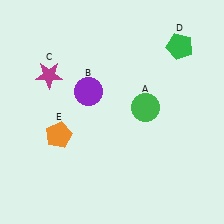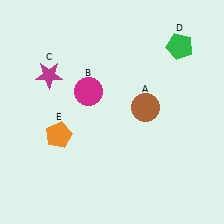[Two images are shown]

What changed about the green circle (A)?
In Image 1, A is green. In Image 2, it changed to brown.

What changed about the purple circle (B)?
In Image 1, B is purple. In Image 2, it changed to magenta.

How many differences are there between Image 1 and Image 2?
There are 2 differences between the two images.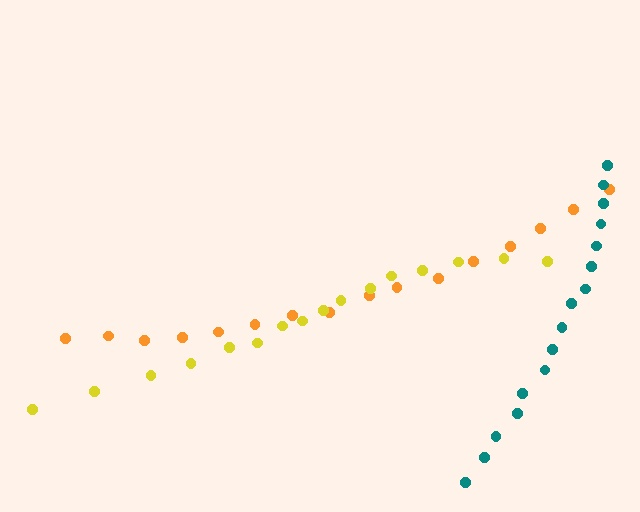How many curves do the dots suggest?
There are 3 distinct paths.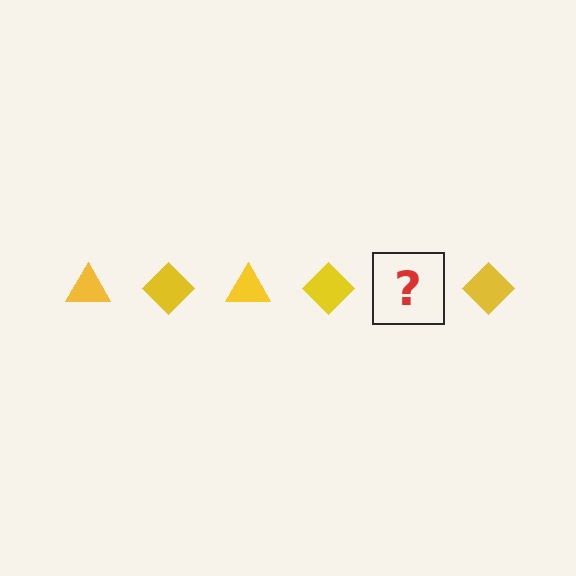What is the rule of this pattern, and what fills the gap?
The rule is that the pattern cycles through triangle, diamond shapes in yellow. The gap should be filled with a yellow triangle.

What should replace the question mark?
The question mark should be replaced with a yellow triangle.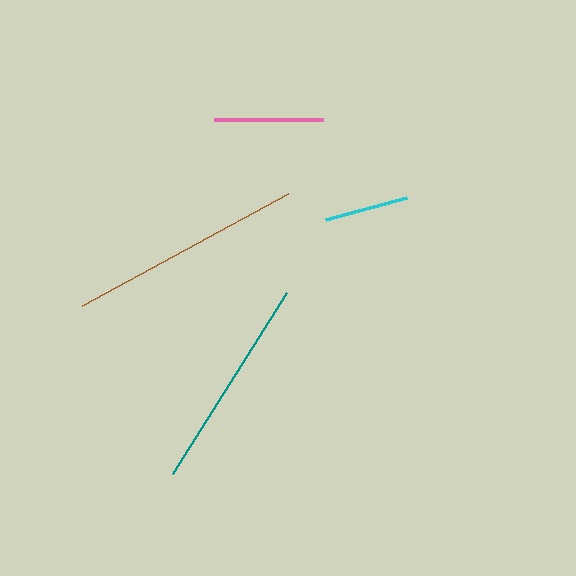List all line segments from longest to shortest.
From longest to shortest: brown, teal, pink, cyan.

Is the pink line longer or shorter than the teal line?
The teal line is longer than the pink line.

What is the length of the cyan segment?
The cyan segment is approximately 84 pixels long.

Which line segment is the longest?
The brown line is the longest at approximately 234 pixels.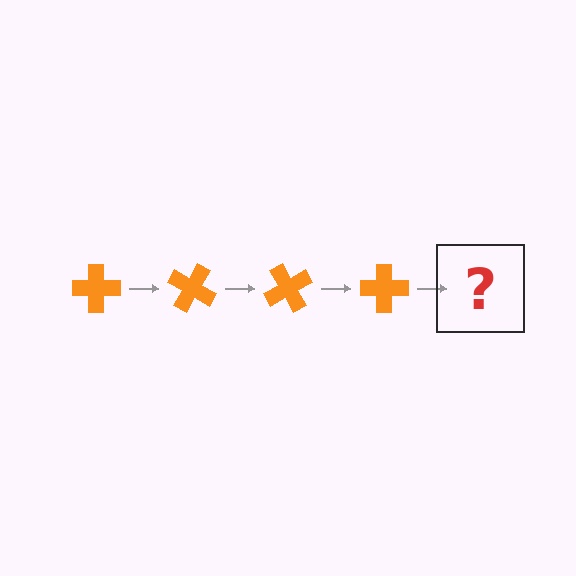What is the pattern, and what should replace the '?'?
The pattern is that the cross rotates 30 degrees each step. The '?' should be an orange cross rotated 120 degrees.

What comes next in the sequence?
The next element should be an orange cross rotated 120 degrees.